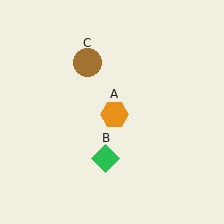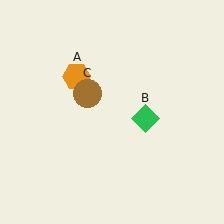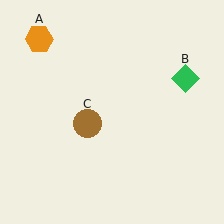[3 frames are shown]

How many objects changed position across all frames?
3 objects changed position: orange hexagon (object A), green diamond (object B), brown circle (object C).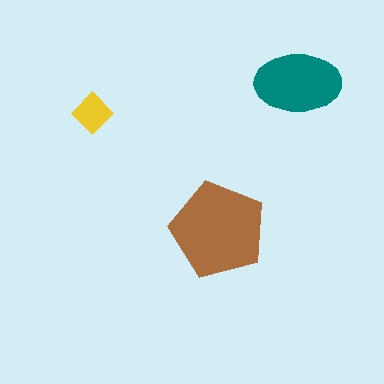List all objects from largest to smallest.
The brown pentagon, the teal ellipse, the yellow diamond.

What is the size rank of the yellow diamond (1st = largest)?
3rd.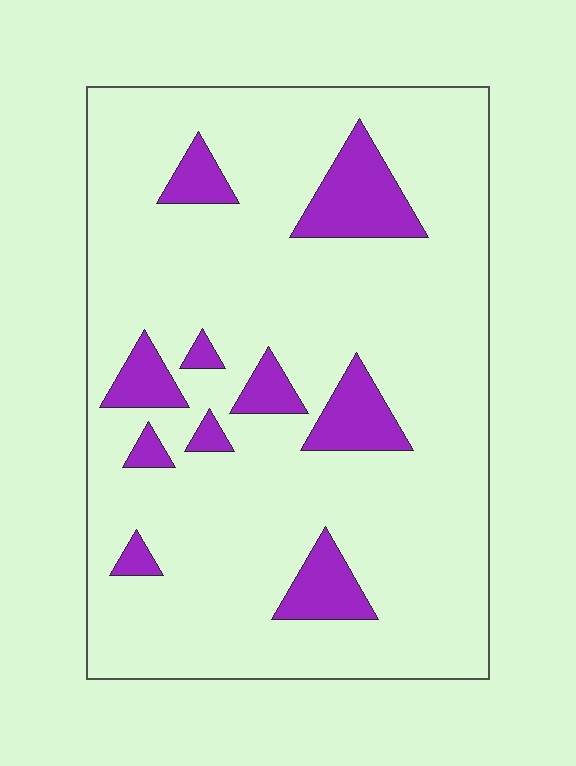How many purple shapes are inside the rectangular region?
10.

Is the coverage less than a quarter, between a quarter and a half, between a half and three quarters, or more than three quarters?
Less than a quarter.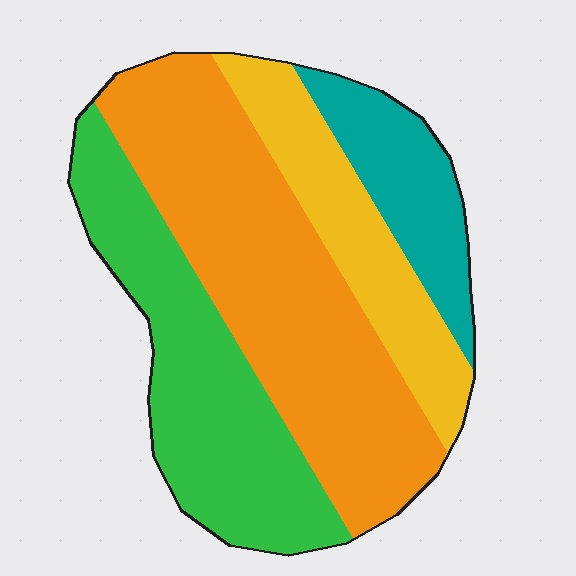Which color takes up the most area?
Orange, at roughly 40%.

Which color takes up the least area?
Teal, at roughly 15%.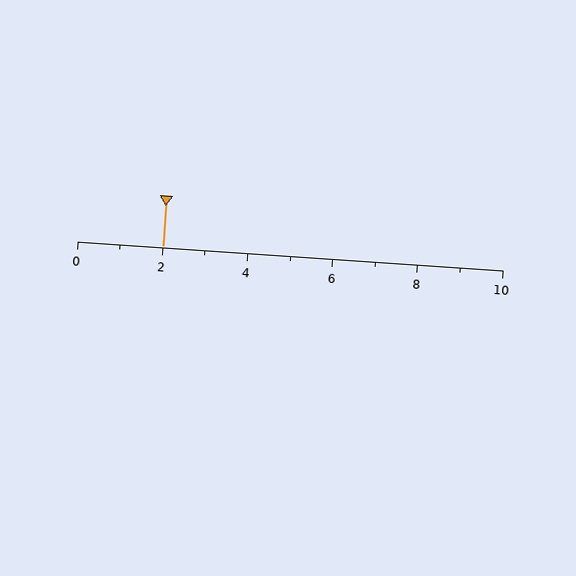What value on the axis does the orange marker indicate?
The marker indicates approximately 2.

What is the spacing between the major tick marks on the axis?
The major ticks are spaced 2 apart.